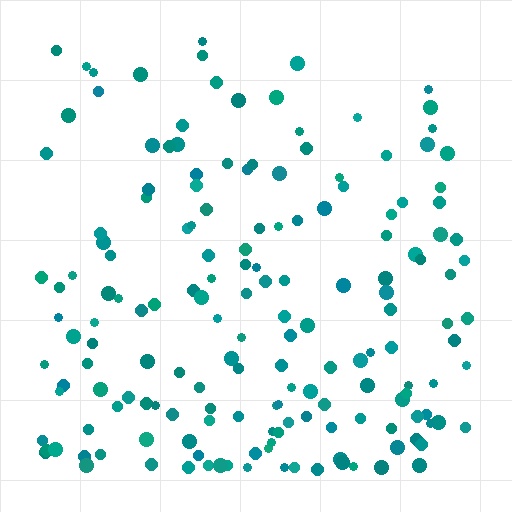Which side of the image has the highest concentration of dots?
The bottom.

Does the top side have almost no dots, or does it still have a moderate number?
Still a moderate number, just noticeably fewer than the bottom.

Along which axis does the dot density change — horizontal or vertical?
Vertical.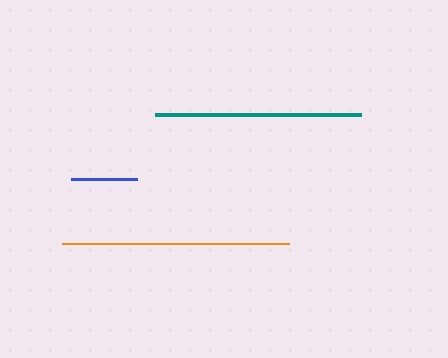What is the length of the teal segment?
The teal segment is approximately 206 pixels long.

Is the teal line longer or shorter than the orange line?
The orange line is longer than the teal line.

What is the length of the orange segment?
The orange segment is approximately 227 pixels long.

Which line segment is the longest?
The orange line is the longest at approximately 227 pixels.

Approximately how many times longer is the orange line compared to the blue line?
The orange line is approximately 3.5 times the length of the blue line.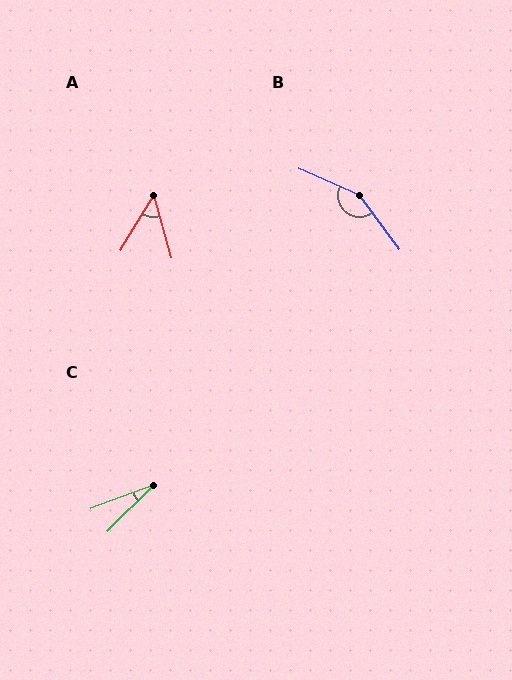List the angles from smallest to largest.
C (25°), A (47°), B (150°).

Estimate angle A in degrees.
Approximately 47 degrees.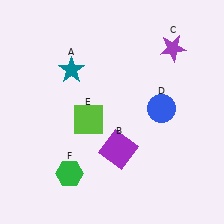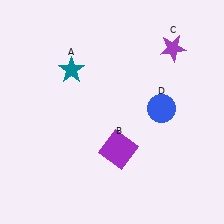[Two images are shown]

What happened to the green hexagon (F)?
The green hexagon (F) was removed in Image 2. It was in the bottom-left area of Image 1.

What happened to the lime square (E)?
The lime square (E) was removed in Image 2. It was in the bottom-left area of Image 1.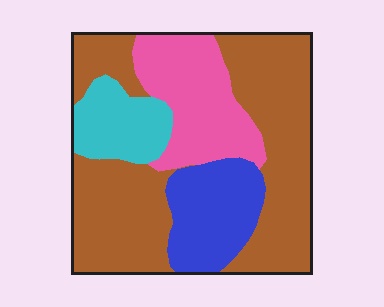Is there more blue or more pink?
Pink.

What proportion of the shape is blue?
Blue covers 16% of the shape.